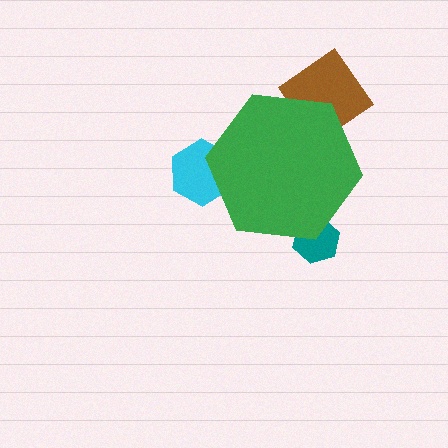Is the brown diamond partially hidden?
Yes, the brown diamond is partially hidden behind the green hexagon.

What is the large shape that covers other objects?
A green hexagon.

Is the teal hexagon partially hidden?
Yes, the teal hexagon is partially hidden behind the green hexagon.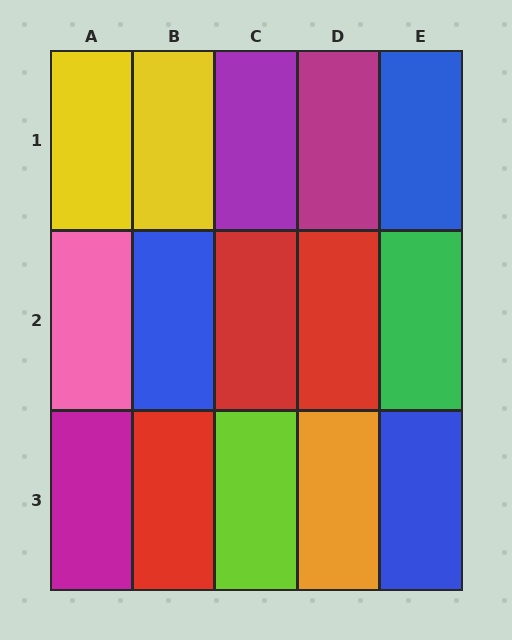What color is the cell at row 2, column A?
Pink.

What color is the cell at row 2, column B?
Blue.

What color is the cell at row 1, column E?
Blue.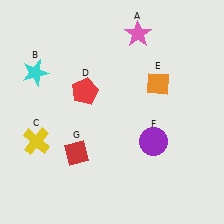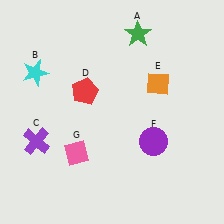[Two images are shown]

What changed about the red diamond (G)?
In Image 1, G is red. In Image 2, it changed to pink.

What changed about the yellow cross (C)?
In Image 1, C is yellow. In Image 2, it changed to purple.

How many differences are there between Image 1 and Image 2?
There are 3 differences between the two images.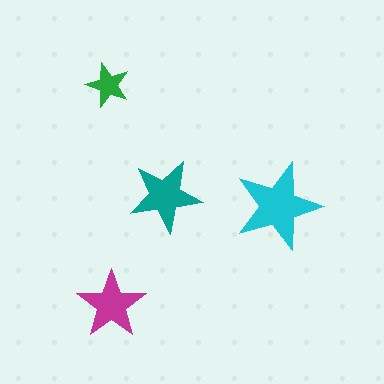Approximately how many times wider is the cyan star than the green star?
About 2 times wider.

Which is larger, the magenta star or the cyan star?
The cyan one.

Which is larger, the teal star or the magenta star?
The teal one.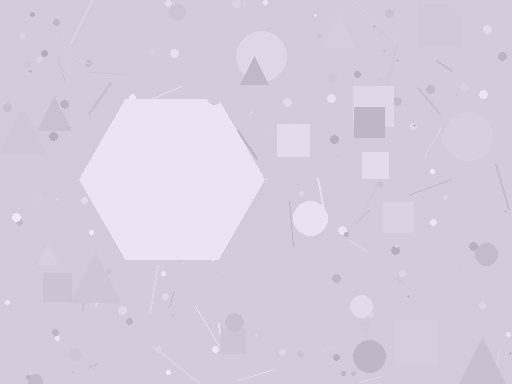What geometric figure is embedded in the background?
A hexagon is embedded in the background.